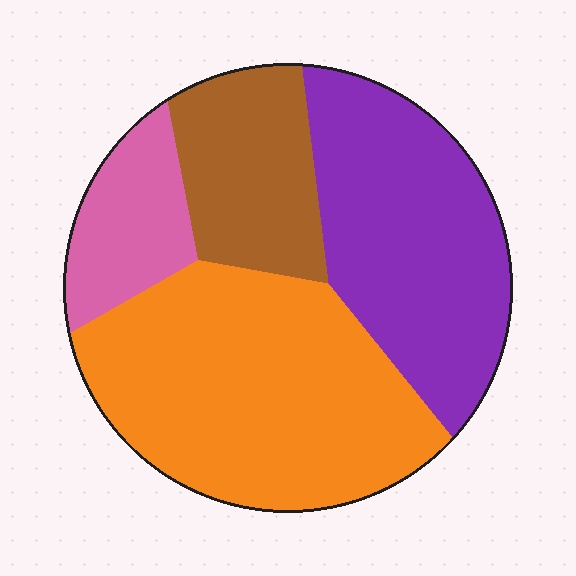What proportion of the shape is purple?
Purple takes up about one third (1/3) of the shape.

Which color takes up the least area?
Pink, at roughly 10%.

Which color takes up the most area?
Orange, at roughly 40%.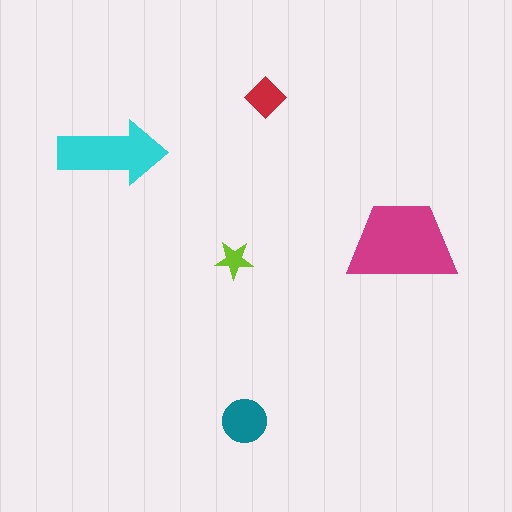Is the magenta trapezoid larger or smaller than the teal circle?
Larger.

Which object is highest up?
The red diamond is topmost.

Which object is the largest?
The magenta trapezoid.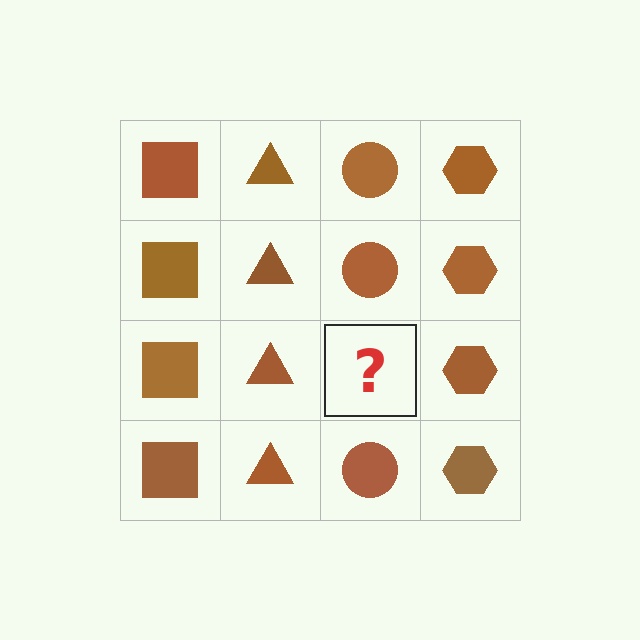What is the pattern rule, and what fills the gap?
The rule is that each column has a consistent shape. The gap should be filled with a brown circle.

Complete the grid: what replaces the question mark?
The question mark should be replaced with a brown circle.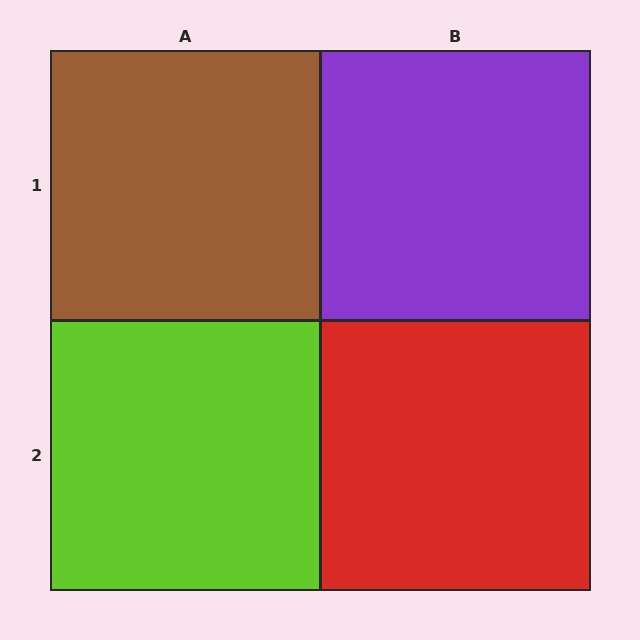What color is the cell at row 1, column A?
Brown.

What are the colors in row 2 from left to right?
Lime, red.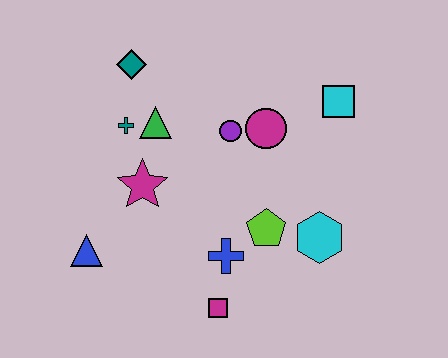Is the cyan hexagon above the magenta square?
Yes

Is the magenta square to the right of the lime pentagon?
No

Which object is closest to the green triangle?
The teal cross is closest to the green triangle.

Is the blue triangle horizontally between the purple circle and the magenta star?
No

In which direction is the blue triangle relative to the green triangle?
The blue triangle is below the green triangle.